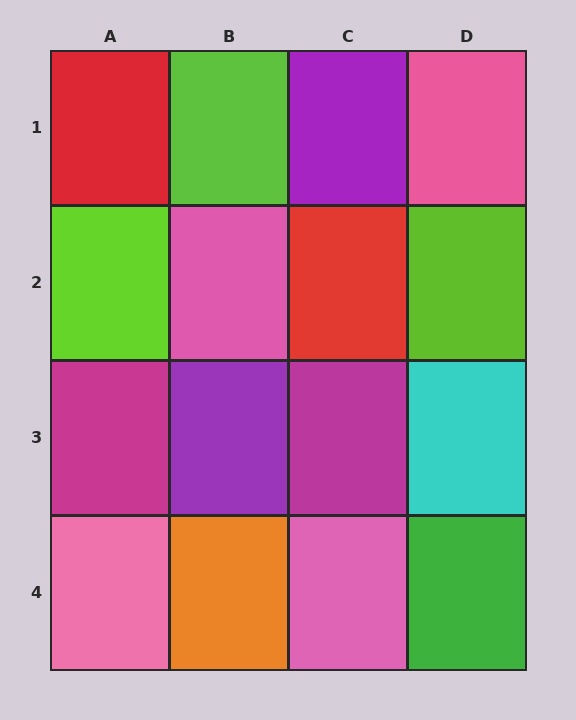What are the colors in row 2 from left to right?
Lime, pink, red, lime.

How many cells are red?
2 cells are red.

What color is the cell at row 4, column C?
Pink.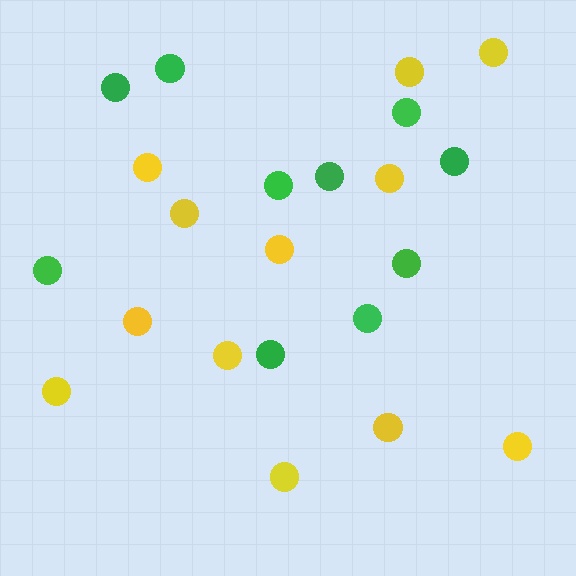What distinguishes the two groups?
There are 2 groups: one group of green circles (10) and one group of yellow circles (12).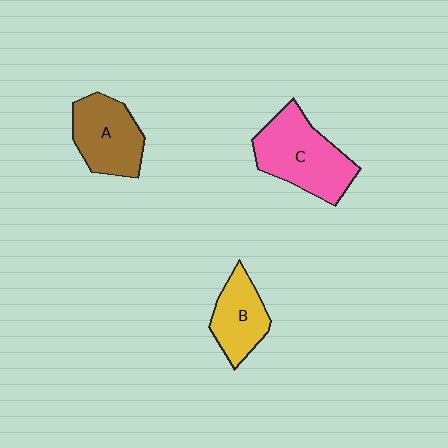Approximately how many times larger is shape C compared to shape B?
Approximately 1.6 times.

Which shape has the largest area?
Shape C (pink).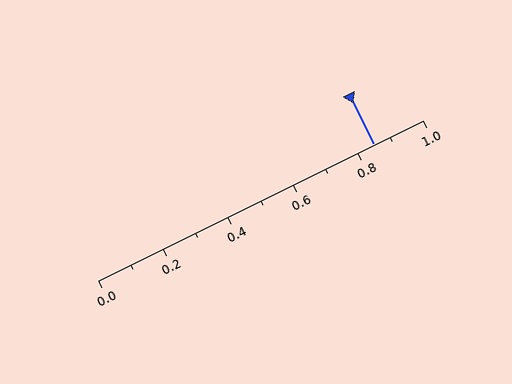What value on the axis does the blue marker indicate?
The marker indicates approximately 0.85.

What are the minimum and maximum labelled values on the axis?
The axis runs from 0.0 to 1.0.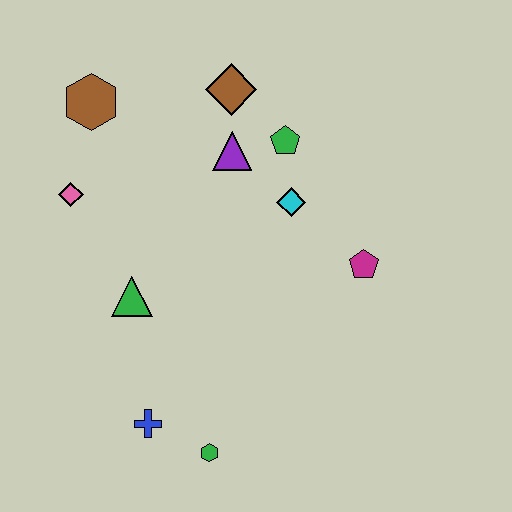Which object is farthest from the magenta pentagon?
The brown hexagon is farthest from the magenta pentagon.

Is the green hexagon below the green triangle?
Yes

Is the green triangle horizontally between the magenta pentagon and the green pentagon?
No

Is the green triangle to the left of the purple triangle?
Yes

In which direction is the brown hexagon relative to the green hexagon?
The brown hexagon is above the green hexagon.